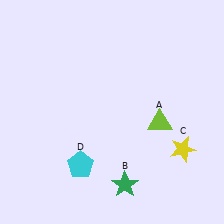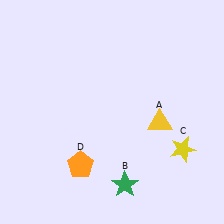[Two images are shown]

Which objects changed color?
A changed from lime to yellow. D changed from cyan to orange.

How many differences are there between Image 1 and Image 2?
There are 2 differences between the two images.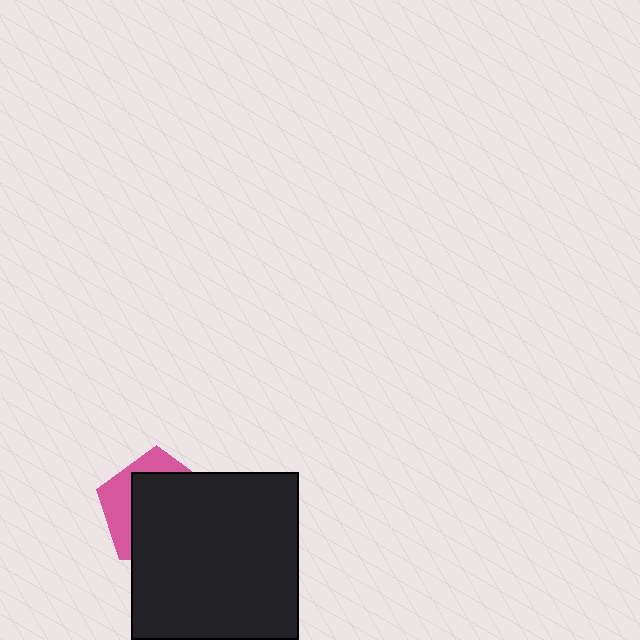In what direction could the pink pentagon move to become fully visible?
The pink pentagon could move toward the upper-left. That would shift it out from behind the black square entirely.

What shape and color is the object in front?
The object in front is a black square.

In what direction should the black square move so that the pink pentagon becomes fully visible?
The black square should move toward the lower-right. That is the shortest direction to clear the overlap and leave the pink pentagon fully visible.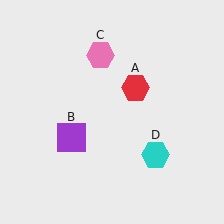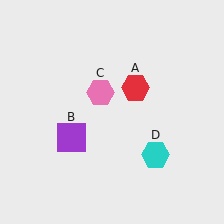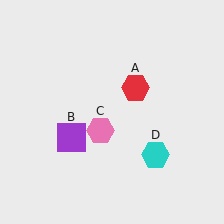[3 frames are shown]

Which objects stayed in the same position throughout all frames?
Red hexagon (object A) and purple square (object B) and cyan hexagon (object D) remained stationary.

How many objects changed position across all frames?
1 object changed position: pink hexagon (object C).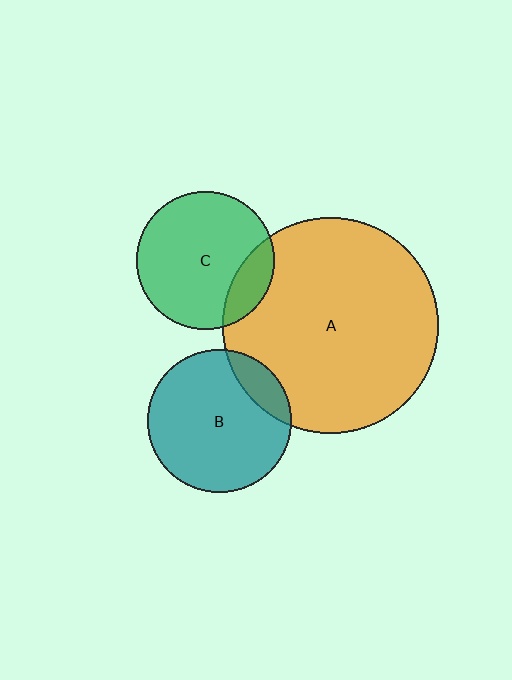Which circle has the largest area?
Circle A (orange).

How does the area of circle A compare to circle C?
Approximately 2.5 times.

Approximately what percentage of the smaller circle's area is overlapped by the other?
Approximately 15%.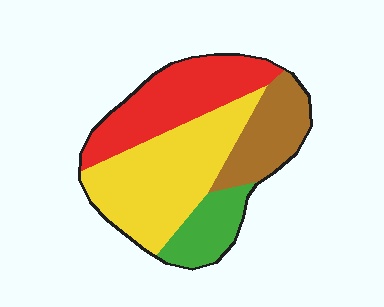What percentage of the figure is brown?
Brown takes up about one fifth (1/5) of the figure.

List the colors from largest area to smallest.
From largest to smallest: yellow, red, brown, green.